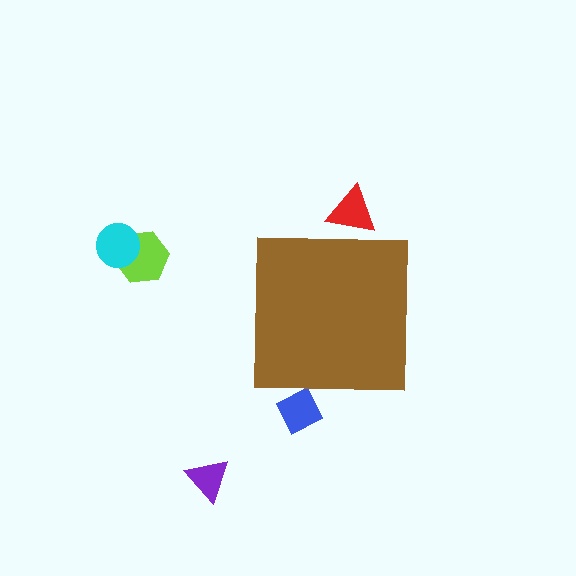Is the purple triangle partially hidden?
No, the purple triangle is fully visible.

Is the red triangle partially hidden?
Yes, the red triangle is partially hidden behind the brown square.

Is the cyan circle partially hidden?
No, the cyan circle is fully visible.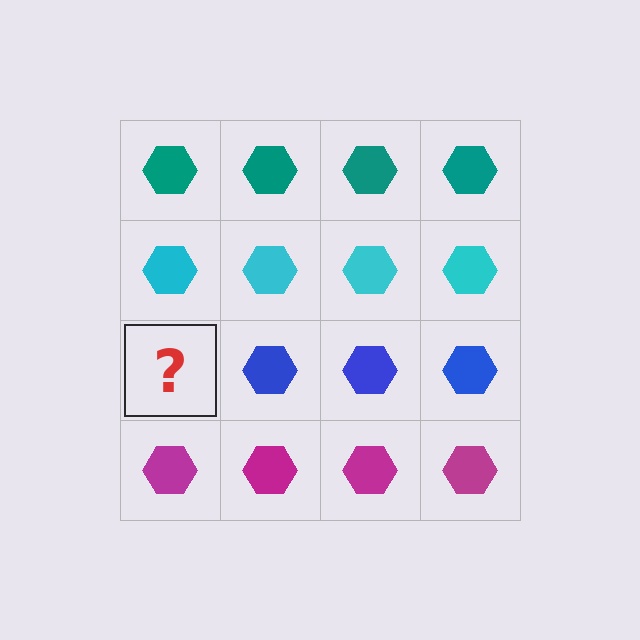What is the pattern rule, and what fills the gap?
The rule is that each row has a consistent color. The gap should be filled with a blue hexagon.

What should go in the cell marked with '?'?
The missing cell should contain a blue hexagon.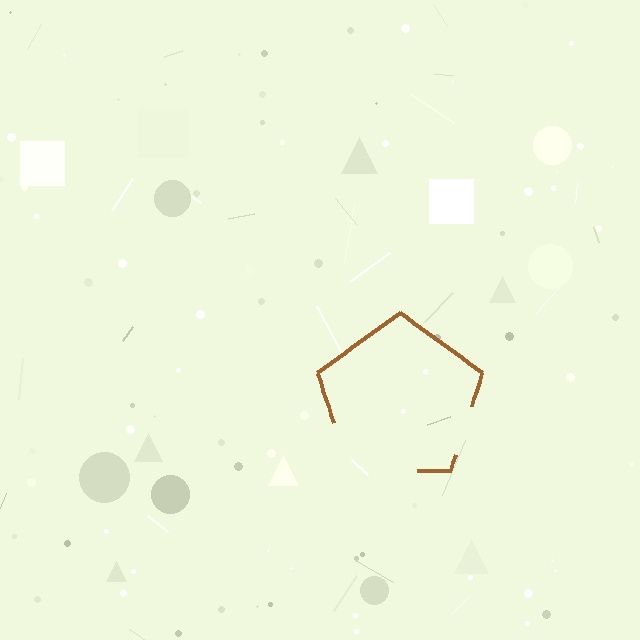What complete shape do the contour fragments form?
The contour fragments form a pentagon.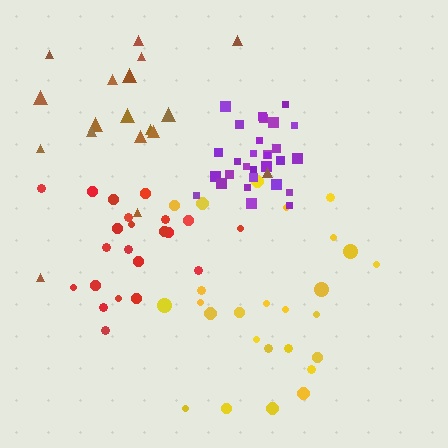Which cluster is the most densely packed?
Purple.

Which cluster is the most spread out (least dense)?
Brown.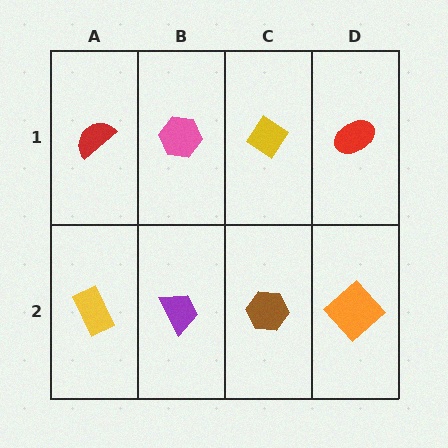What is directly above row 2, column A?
A red semicircle.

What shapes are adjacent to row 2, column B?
A pink hexagon (row 1, column B), a yellow rectangle (row 2, column A), a brown hexagon (row 2, column C).